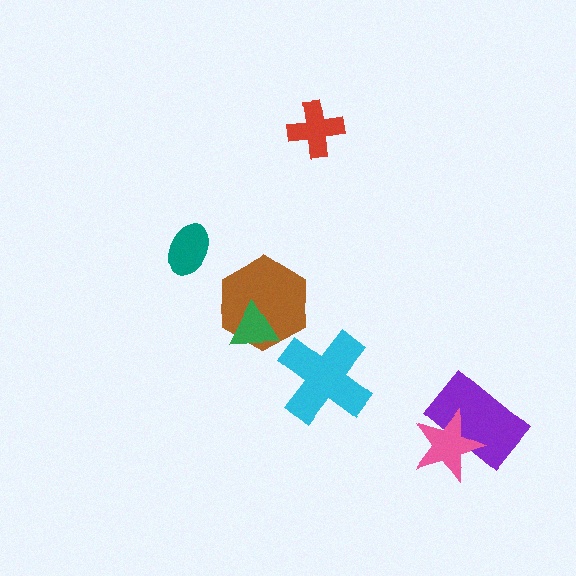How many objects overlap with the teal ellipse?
0 objects overlap with the teal ellipse.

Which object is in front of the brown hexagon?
The green triangle is in front of the brown hexagon.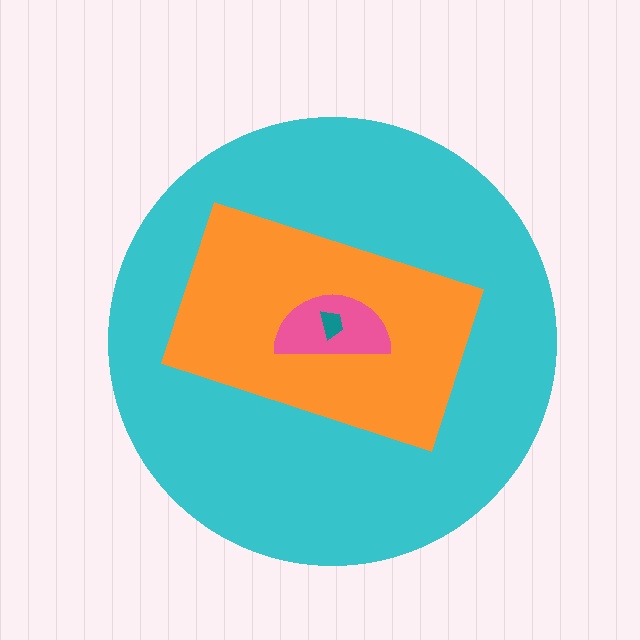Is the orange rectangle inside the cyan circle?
Yes.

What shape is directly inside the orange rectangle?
The pink semicircle.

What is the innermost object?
The teal trapezoid.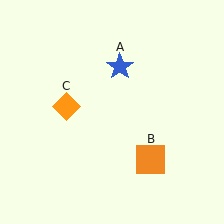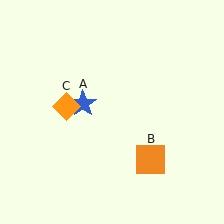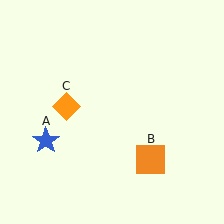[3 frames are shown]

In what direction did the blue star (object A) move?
The blue star (object A) moved down and to the left.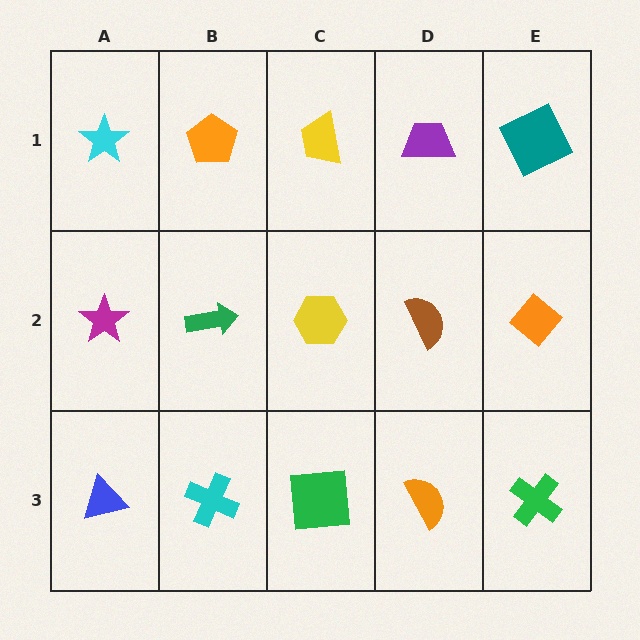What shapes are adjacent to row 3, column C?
A yellow hexagon (row 2, column C), a cyan cross (row 3, column B), an orange semicircle (row 3, column D).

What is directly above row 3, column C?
A yellow hexagon.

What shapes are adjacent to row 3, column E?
An orange diamond (row 2, column E), an orange semicircle (row 3, column D).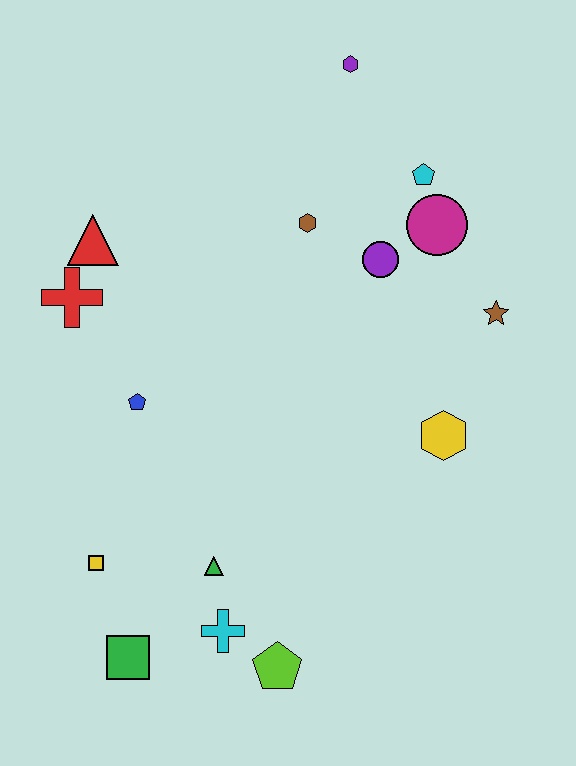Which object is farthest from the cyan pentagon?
The green square is farthest from the cyan pentagon.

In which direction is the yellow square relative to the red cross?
The yellow square is below the red cross.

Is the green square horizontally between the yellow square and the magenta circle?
Yes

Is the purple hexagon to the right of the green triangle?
Yes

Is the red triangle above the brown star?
Yes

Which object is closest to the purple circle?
The magenta circle is closest to the purple circle.